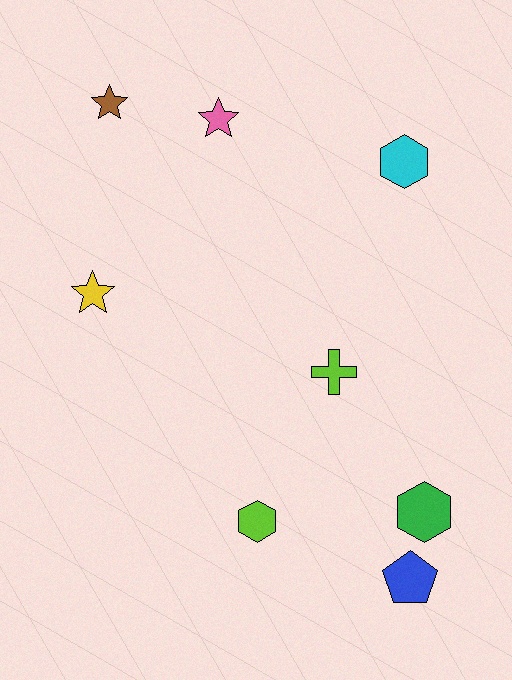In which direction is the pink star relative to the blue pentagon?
The pink star is above the blue pentagon.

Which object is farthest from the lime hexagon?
The brown star is farthest from the lime hexagon.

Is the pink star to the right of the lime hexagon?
No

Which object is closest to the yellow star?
The brown star is closest to the yellow star.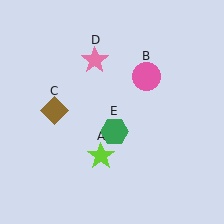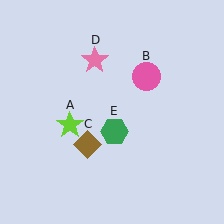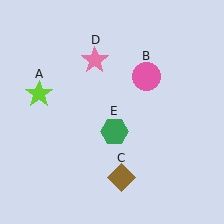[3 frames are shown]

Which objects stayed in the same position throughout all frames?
Pink circle (object B) and pink star (object D) and green hexagon (object E) remained stationary.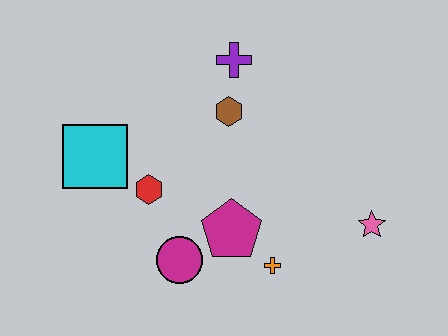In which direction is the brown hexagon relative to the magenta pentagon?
The brown hexagon is above the magenta pentagon.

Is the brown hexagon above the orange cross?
Yes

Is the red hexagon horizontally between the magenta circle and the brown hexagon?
No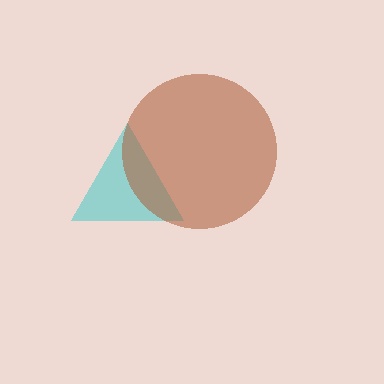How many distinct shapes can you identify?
There are 2 distinct shapes: a cyan triangle, a brown circle.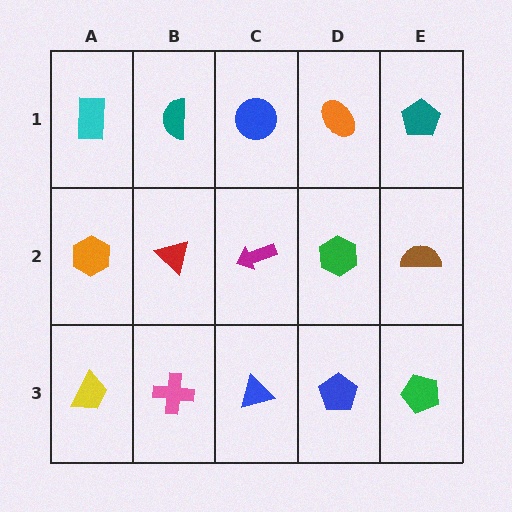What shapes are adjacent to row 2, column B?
A teal semicircle (row 1, column B), a pink cross (row 3, column B), an orange hexagon (row 2, column A), a magenta arrow (row 2, column C).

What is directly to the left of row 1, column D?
A blue circle.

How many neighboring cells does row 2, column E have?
3.